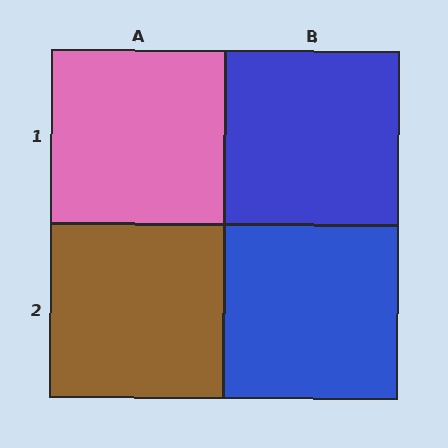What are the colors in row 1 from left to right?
Pink, blue.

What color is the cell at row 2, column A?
Brown.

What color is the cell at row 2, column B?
Blue.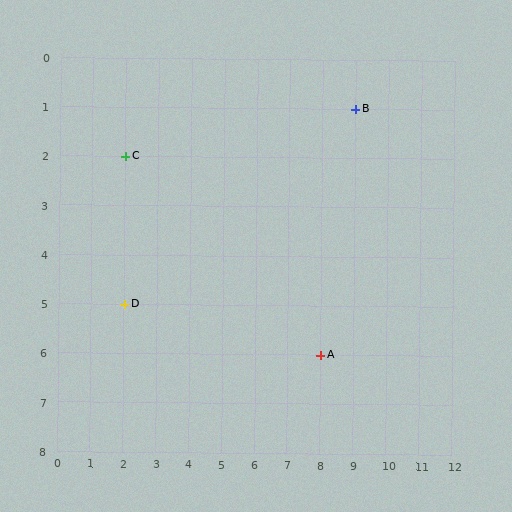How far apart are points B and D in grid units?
Points B and D are 7 columns and 4 rows apart (about 8.1 grid units diagonally).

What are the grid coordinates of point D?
Point D is at grid coordinates (2, 5).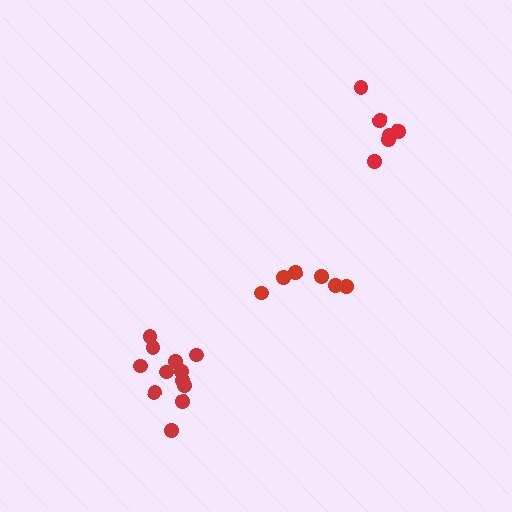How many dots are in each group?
Group 1: 6 dots, Group 2: 6 dots, Group 3: 12 dots (24 total).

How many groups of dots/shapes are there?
There are 3 groups.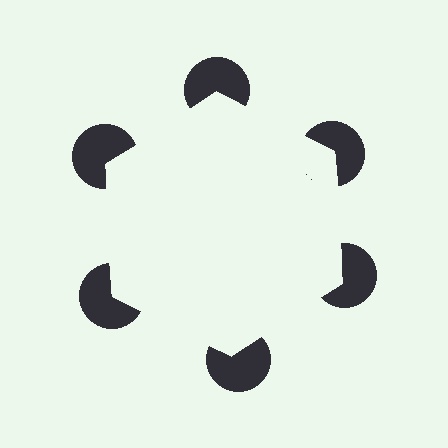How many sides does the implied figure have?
6 sides.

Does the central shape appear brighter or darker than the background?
It typically appears slightly brighter than the background, even though no actual brightness change is drawn.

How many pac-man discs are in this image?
There are 6 — one at each vertex of the illusory hexagon.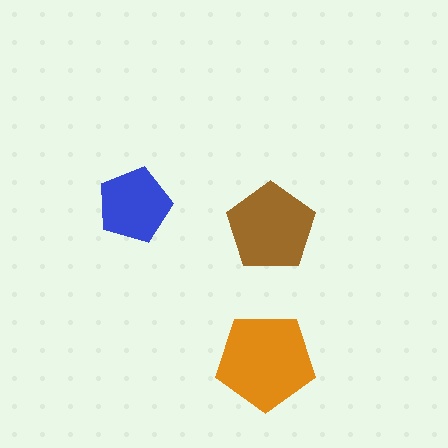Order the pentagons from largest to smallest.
the orange one, the brown one, the blue one.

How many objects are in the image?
There are 3 objects in the image.